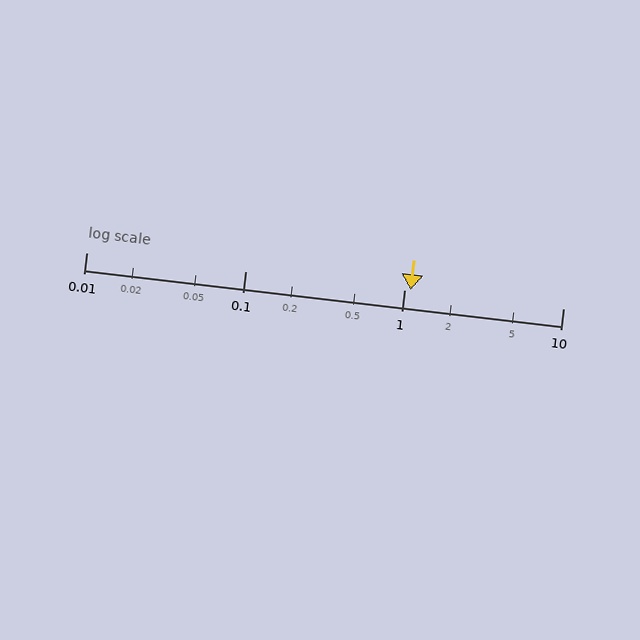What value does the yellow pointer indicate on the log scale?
The pointer indicates approximately 1.1.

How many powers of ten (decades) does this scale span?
The scale spans 3 decades, from 0.01 to 10.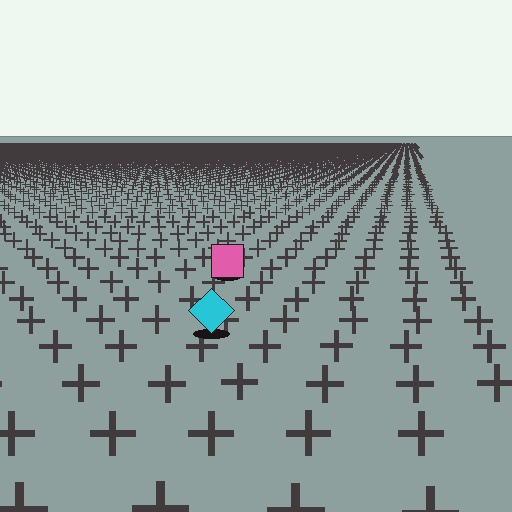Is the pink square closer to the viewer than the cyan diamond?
No. The cyan diamond is closer — you can tell from the texture gradient: the ground texture is coarser near it.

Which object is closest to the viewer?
The cyan diamond is closest. The texture marks near it are larger and more spread out.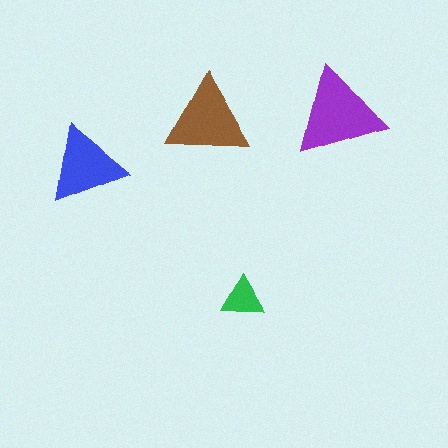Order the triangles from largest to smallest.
the purple one, the brown one, the blue one, the green one.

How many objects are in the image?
There are 4 objects in the image.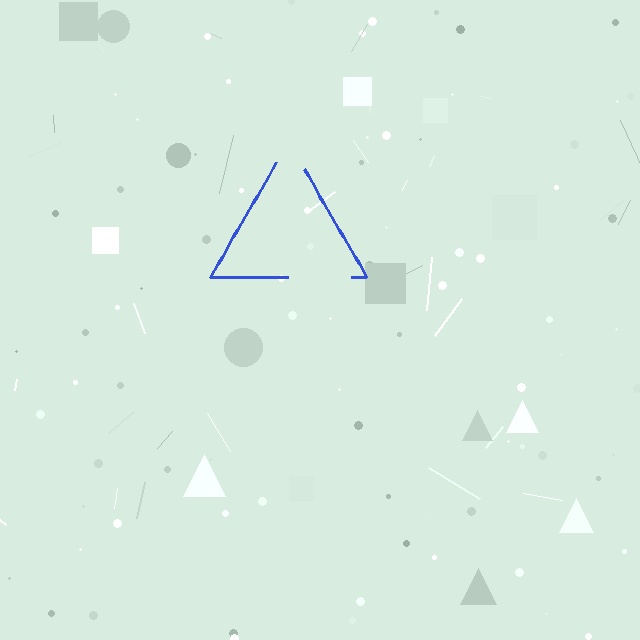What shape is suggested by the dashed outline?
The dashed outline suggests a triangle.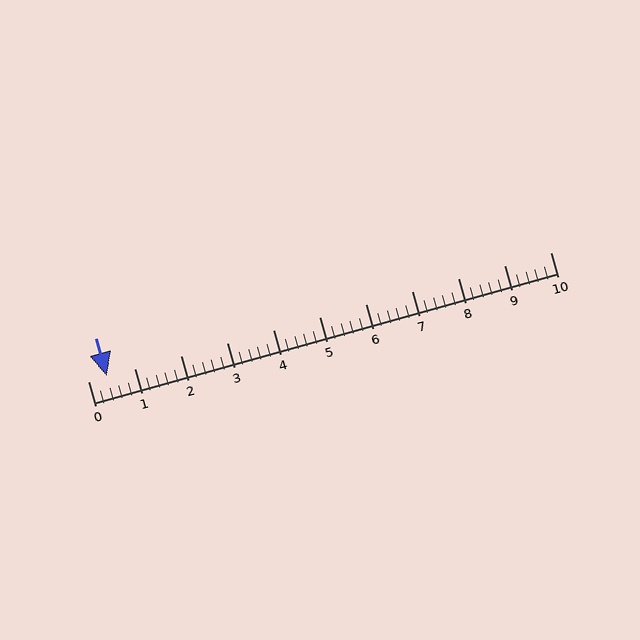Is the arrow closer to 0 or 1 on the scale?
The arrow is closer to 0.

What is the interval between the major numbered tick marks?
The major tick marks are spaced 1 units apart.